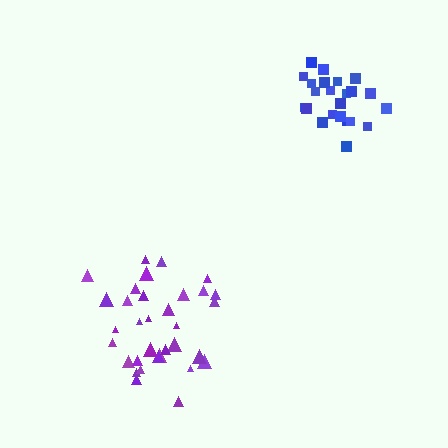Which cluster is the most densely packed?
Blue.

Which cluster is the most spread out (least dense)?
Purple.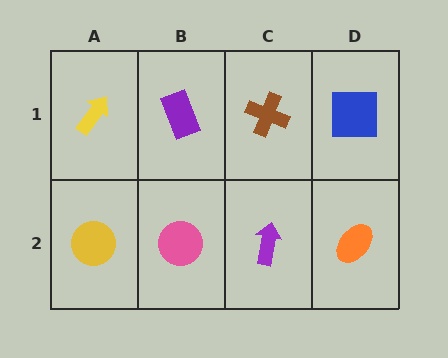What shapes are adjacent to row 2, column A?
A yellow arrow (row 1, column A), a pink circle (row 2, column B).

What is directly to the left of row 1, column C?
A purple rectangle.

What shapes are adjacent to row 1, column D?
An orange ellipse (row 2, column D), a brown cross (row 1, column C).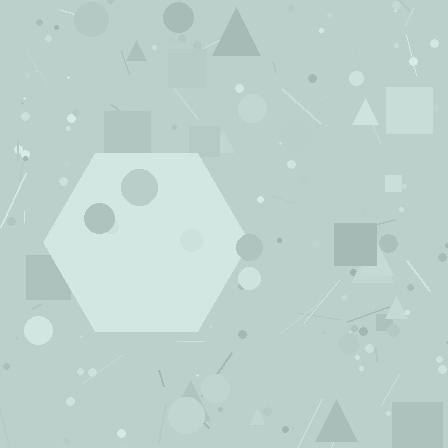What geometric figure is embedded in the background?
A hexagon is embedded in the background.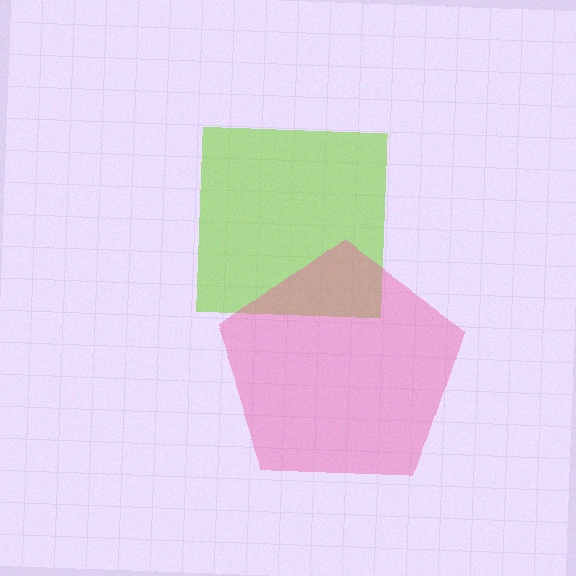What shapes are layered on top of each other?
The layered shapes are: a lime square, a pink pentagon.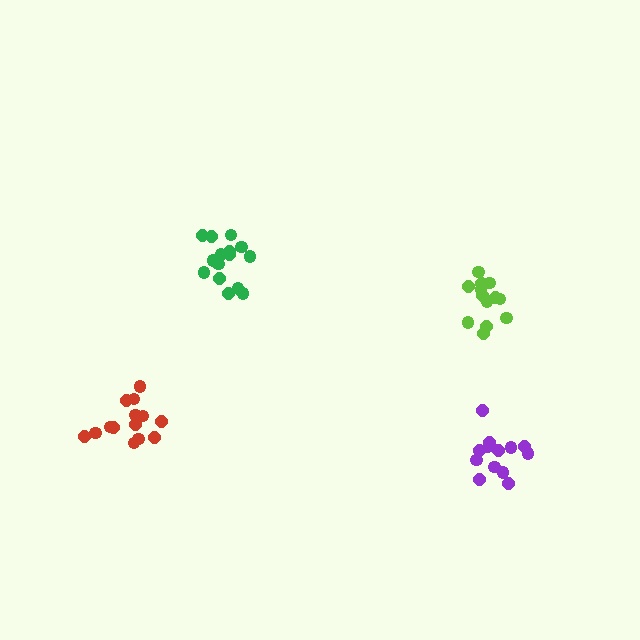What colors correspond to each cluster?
The clusters are colored: red, green, purple, lime.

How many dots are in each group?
Group 1: 14 dots, Group 2: 15 dots, Group 3: 13 dots, Group 4: 13 dots (55 total).